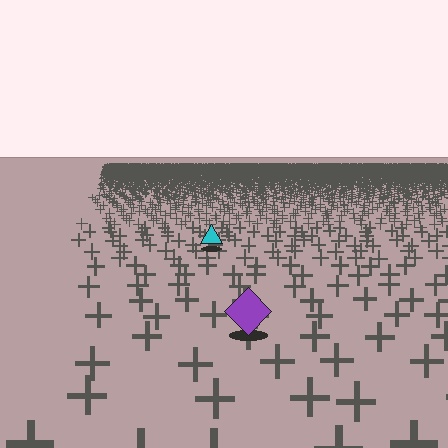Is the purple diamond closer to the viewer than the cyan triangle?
Yes. The purple diamond is closer — you can tell from the texture gradient: the ground texture is coarser near it.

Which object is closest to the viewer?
The purple diamond is closest. The texture marks near it are larger and more spread out.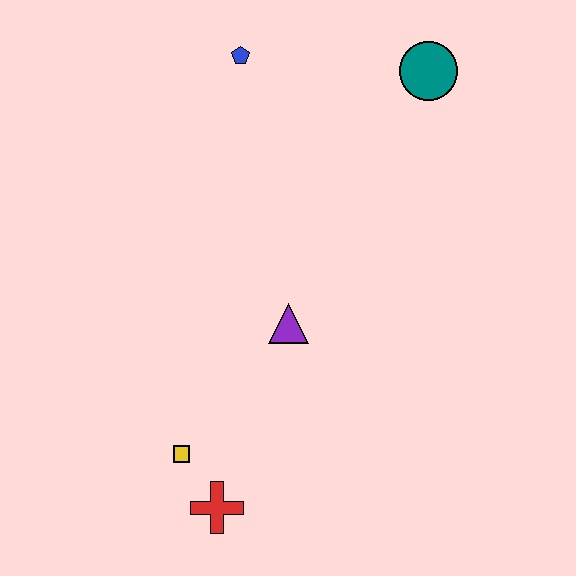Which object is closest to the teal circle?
The blue pentagon is closest to the teal circle.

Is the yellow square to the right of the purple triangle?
No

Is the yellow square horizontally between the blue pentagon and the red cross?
No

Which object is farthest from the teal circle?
The red cross is farthest from the teal circle.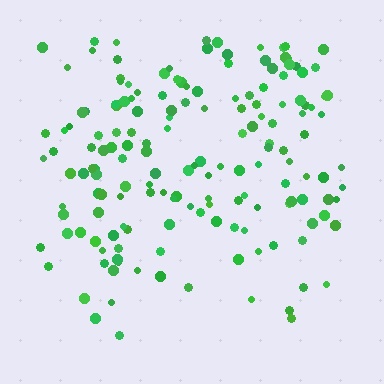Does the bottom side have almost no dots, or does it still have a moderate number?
Still a moderate number, just noticeably fewer than the top.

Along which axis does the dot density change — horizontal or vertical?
Vertical.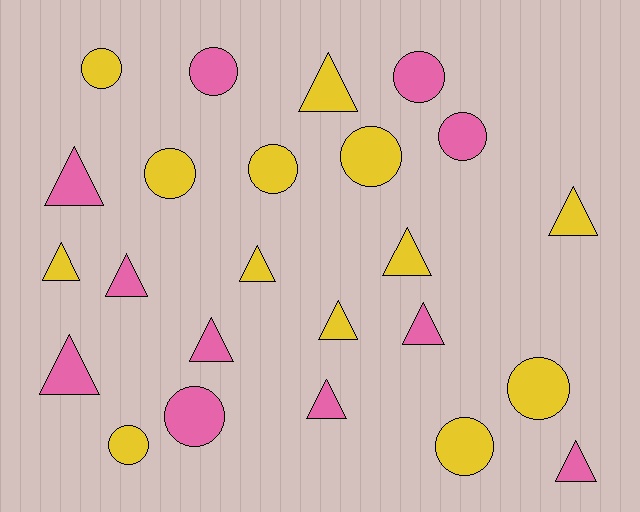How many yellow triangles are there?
There are 6 yellow triangles.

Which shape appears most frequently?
Triangle, with 13 objects.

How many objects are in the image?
There are 24 objects.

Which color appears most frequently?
Yellow, with 13 objects.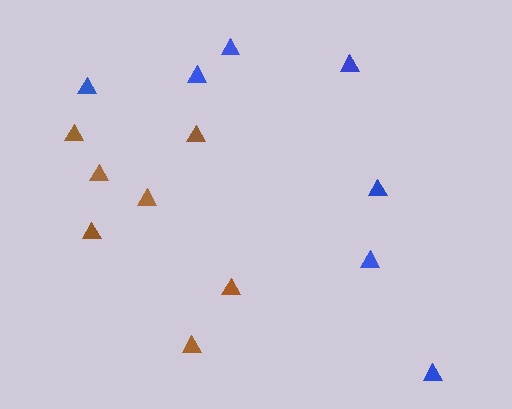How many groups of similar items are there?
There are 2 groups: one group of brown triangles (7) and one group of blue triangles (7).